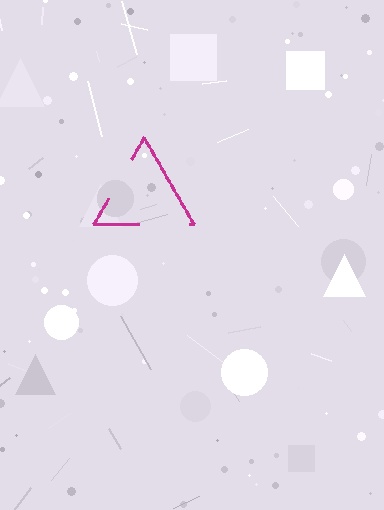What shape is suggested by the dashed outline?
The dashed outline suggests a triangle.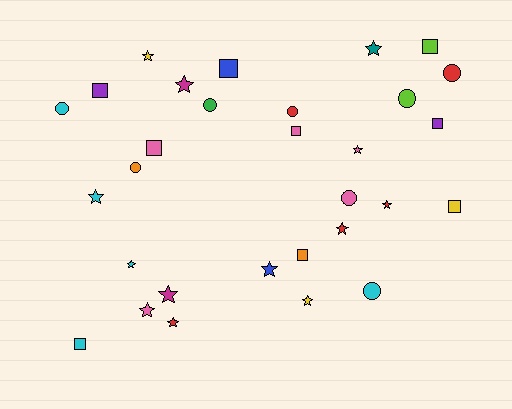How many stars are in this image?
There are 13 stars.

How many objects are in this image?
There are 30 objects.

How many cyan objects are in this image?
There are 5 cyan objects.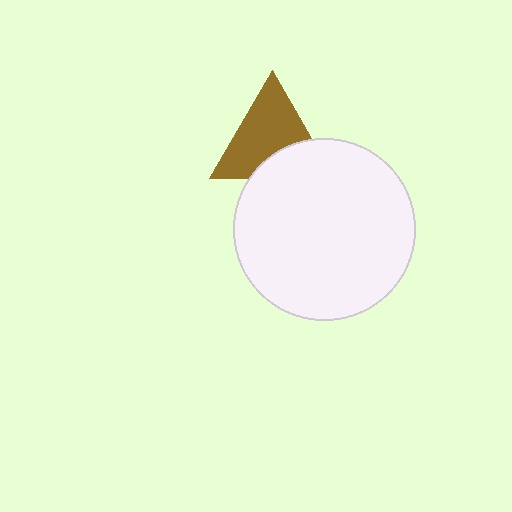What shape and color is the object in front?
The object in front is a white circle.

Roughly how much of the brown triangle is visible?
Most of it is visible (roughly 68%).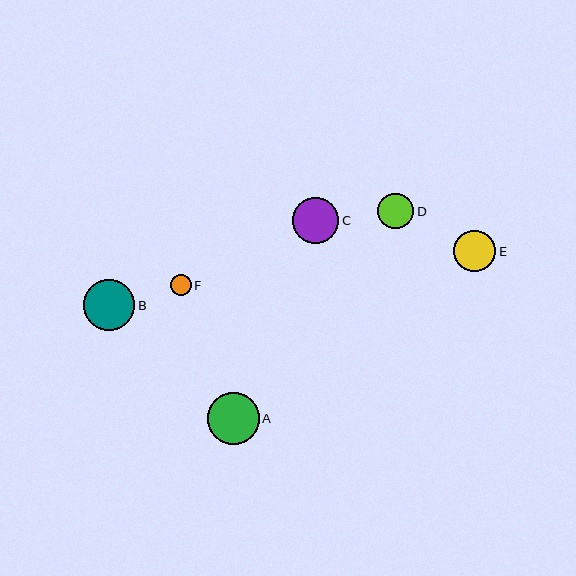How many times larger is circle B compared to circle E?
Circle B is approximately 1.2 times the size of circle E.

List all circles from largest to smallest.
From largest to smallest: A, B, C, E, D, F.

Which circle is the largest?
Circle A is the largest with a size of approximately 52 pixels.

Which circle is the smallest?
Circle F is the smallest with a size of approximately 21 pixels.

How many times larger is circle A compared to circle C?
Circle A is approximately 1.1 times the size of circle C.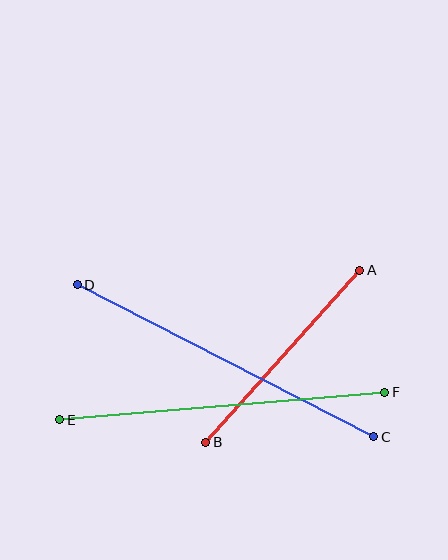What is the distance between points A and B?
The distance is approximately 230 pixels.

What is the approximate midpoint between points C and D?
The midpoint is at approximately (225, 361) pixels.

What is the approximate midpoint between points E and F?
The midpoint is at approximately (222, 406) pixels.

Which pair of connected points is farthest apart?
Points C and D are farthest apart.